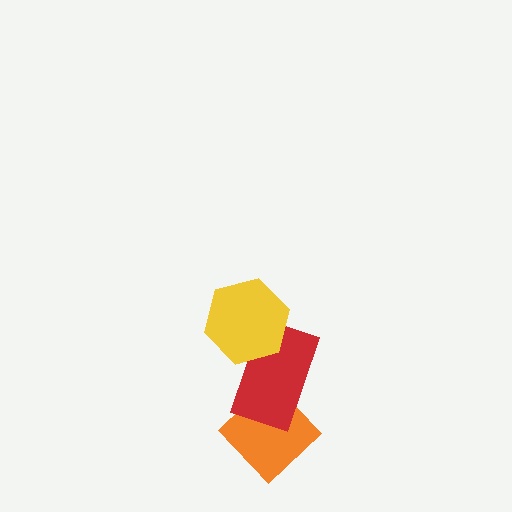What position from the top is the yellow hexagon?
The yellow hexagon is 1st from the top.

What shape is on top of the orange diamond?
The red rectangle is on top of the orange diamond.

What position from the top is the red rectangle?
The red rectangle is 2nd from the top.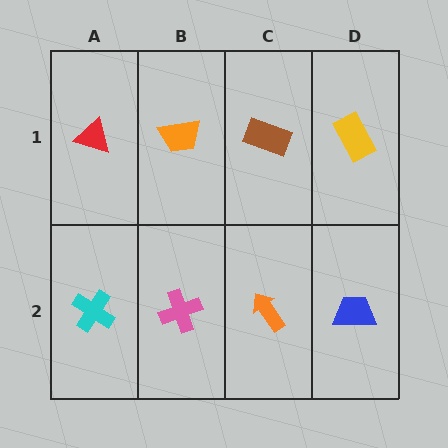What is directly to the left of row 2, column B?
A cyan cross.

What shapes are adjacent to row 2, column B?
An orange trapezoid (row 1, column B), a cyan cross (row 2, column A), an orange arrow (row 2, column C).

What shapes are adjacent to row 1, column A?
A cyan cross (row 2, column A), an orange trapezoid (row 1, column B).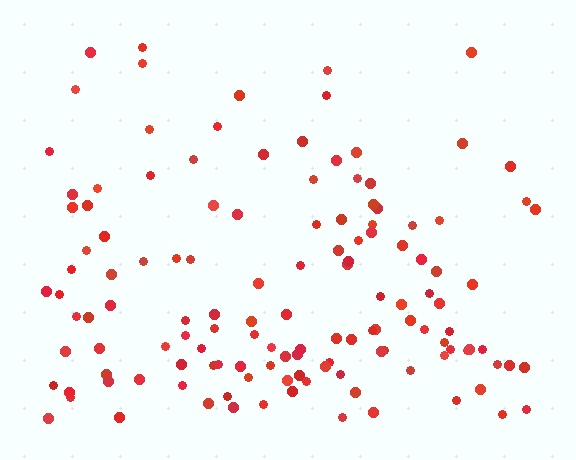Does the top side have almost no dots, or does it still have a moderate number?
Still a moderate number, just noticeably fewer than the bottom.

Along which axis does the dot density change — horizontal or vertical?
Vertical.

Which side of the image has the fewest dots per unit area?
The top.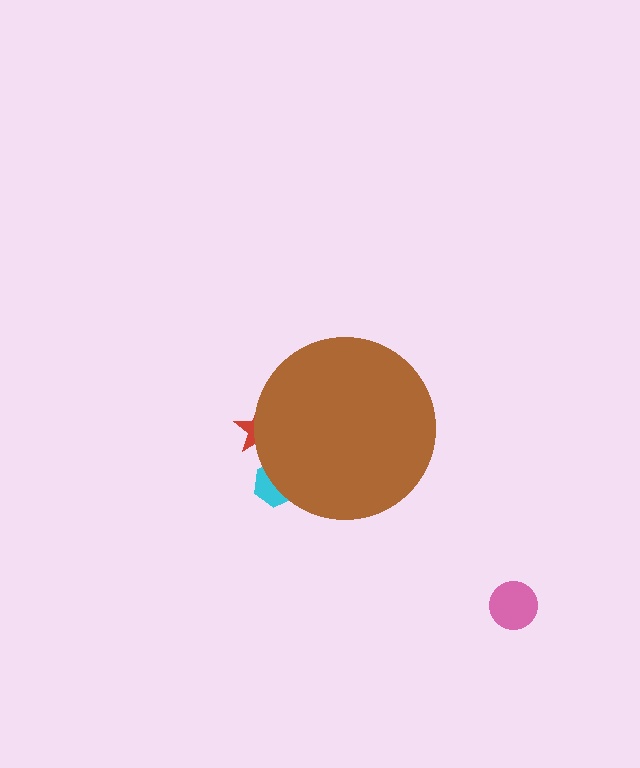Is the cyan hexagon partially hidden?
Yes, the cyan hexagon is partially hidden behind the brown circle.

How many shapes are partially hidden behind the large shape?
2 shapes are partially hidden.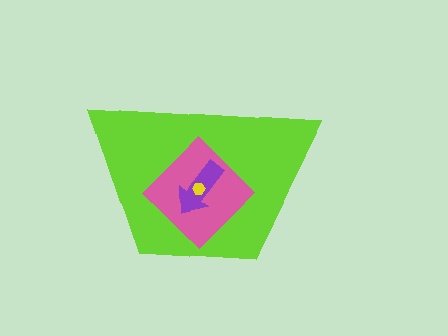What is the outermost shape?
The lime trapezoid.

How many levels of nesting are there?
4.